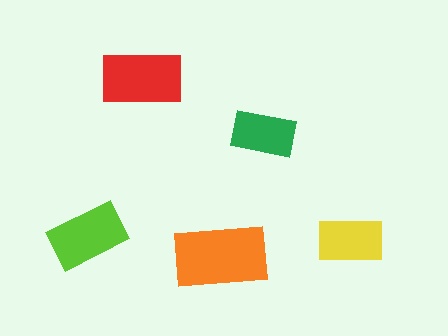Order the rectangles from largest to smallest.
the orange one, the red one, the lime one, the yellow one, the green one.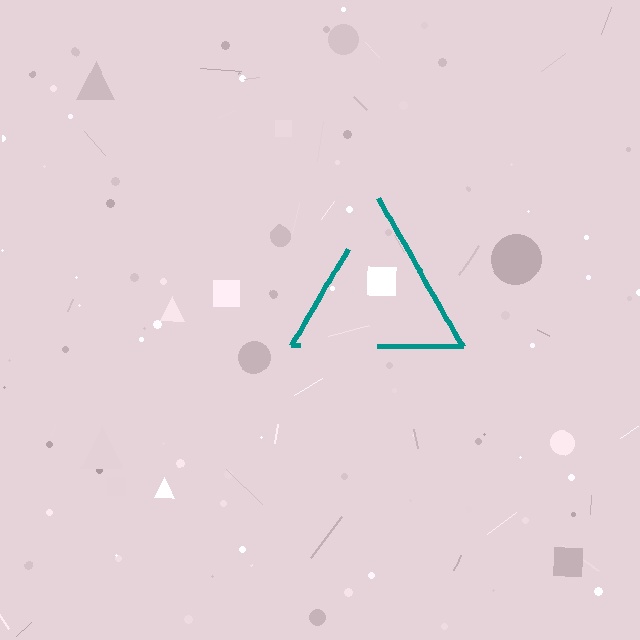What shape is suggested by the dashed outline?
The dashed outline suggests a triangle.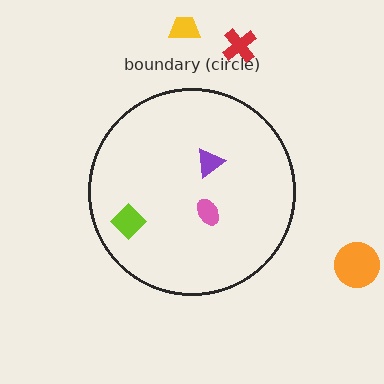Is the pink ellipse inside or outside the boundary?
Inside.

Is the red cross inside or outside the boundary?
Outside.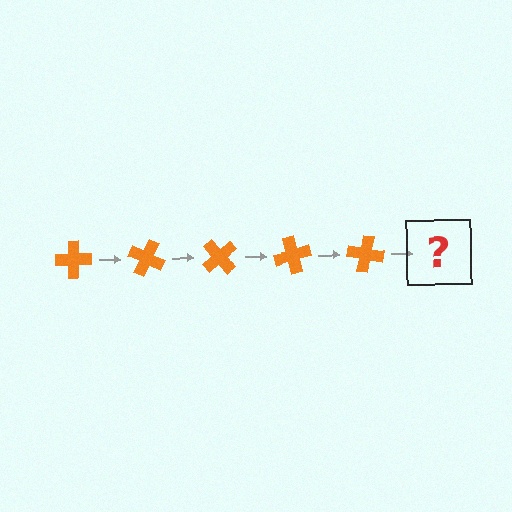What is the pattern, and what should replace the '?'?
The pattern is that the cross rotates 25 degrees each step. The '?' should be an orange cross rotated 125 degrees.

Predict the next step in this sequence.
The next step is an orange cross rotated 125 degrees.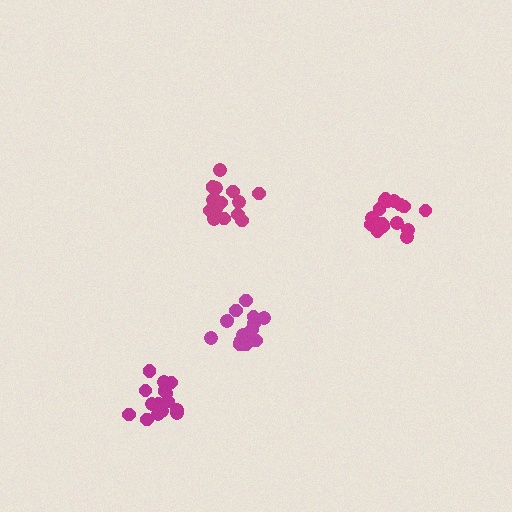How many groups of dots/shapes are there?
There are 4 groups.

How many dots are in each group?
Group 1: 16 dots, Group 2: 17 dots, Group 3: 16 dots, Group 4: 16 dots (65 total).